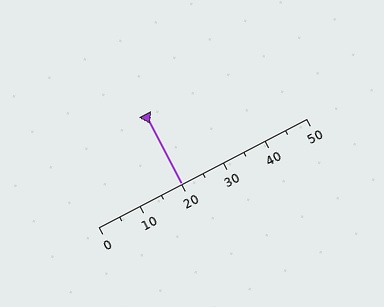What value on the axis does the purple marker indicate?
The marker indicates approximately 20.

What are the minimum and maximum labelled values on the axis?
The axis runs from 0 to 50.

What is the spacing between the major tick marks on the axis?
The major ticks are spaced 10 apart.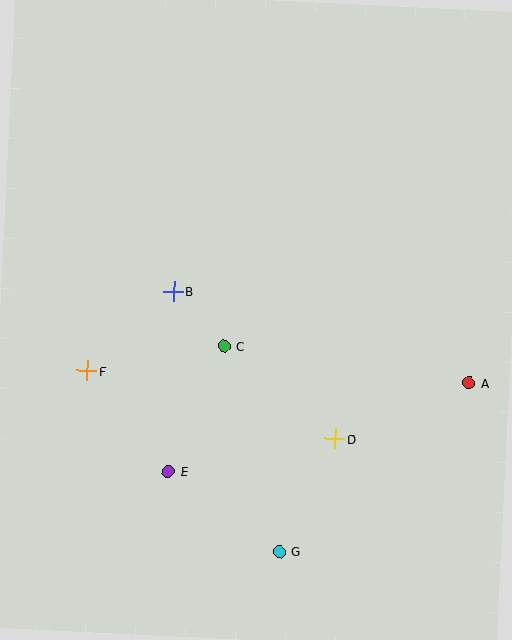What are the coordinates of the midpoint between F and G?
The midpoint between F and G is at (183, 461).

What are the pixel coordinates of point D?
Point D is at (335, 439).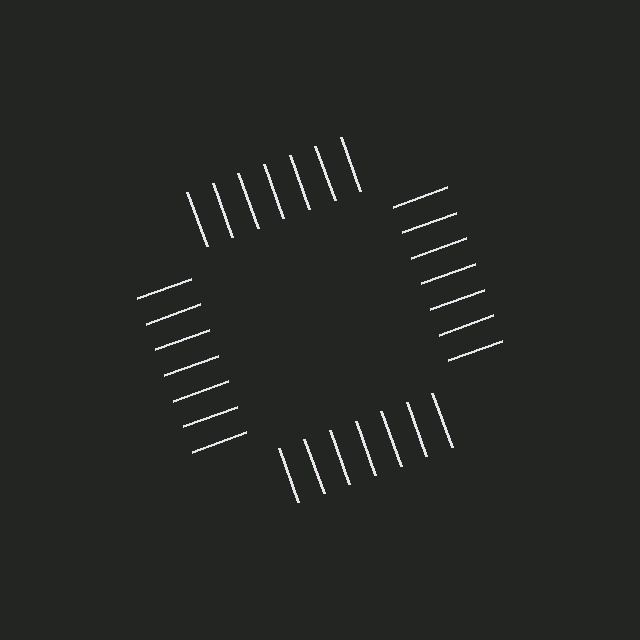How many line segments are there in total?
28 — 7 along each of the 4 edges.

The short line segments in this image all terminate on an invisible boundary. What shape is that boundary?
An illusory square — the line segments terminate on its edges but no continuous stroke is drawn.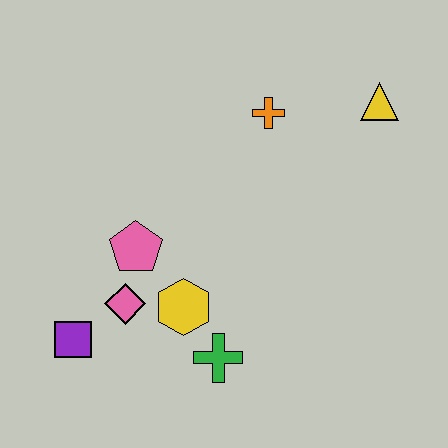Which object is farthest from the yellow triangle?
The purple square is farthest from the yellow triangle.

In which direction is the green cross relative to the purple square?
The green cross is to the right of the purple square.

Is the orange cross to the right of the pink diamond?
Yes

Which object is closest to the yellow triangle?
The orange cross is closest to the yellow triangle.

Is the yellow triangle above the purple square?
Yes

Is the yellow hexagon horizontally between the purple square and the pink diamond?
No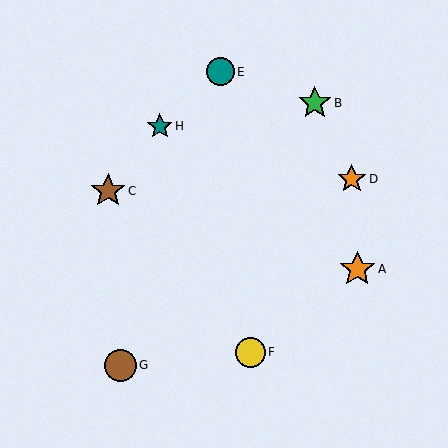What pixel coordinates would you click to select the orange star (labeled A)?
Click at (357, 269) to select the orange star A.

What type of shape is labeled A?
Shape A is an orange star.